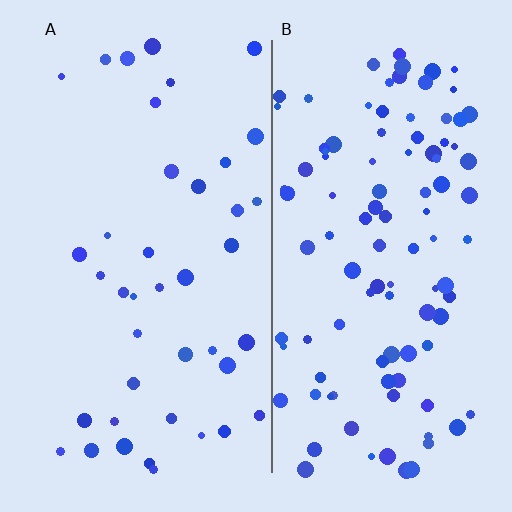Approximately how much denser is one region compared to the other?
Approximately 2.5× — region B over region A.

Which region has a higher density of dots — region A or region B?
B (the right).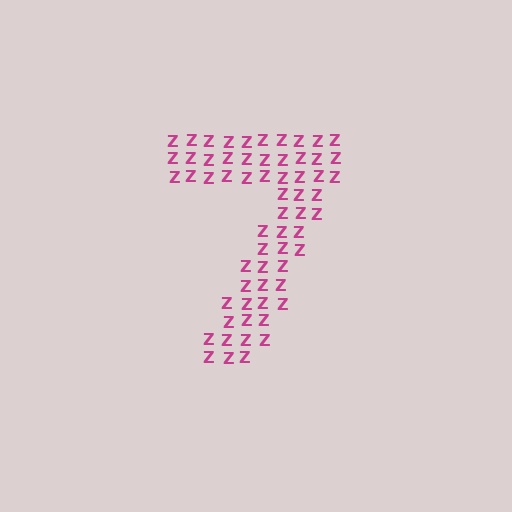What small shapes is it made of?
It is made of small letter Z's.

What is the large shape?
The large shape is the digit 7.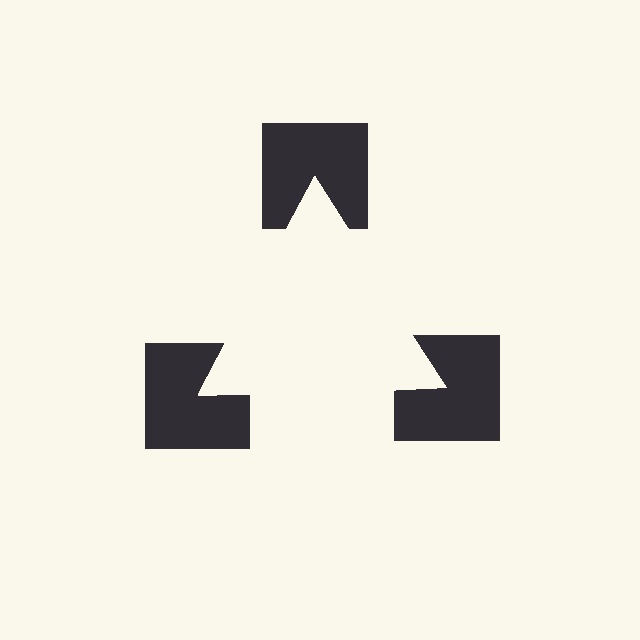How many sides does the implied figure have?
3 sides.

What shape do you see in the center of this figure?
An illusory triangle — its edges are inferred from the aligned wedge cuts in the notched squares, not physically drawn.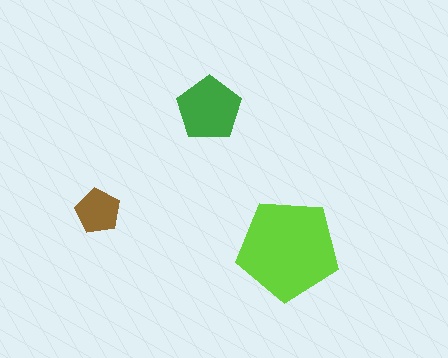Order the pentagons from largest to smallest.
the lime one, the green one, the brown one.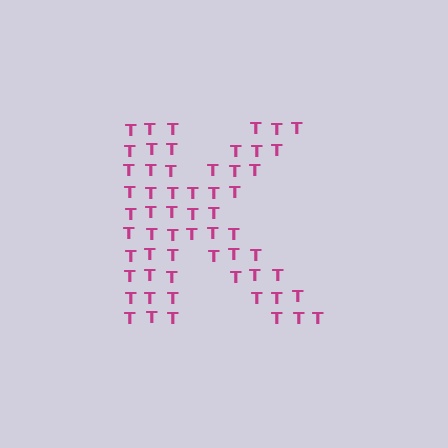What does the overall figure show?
The overall figure shows the letter K.